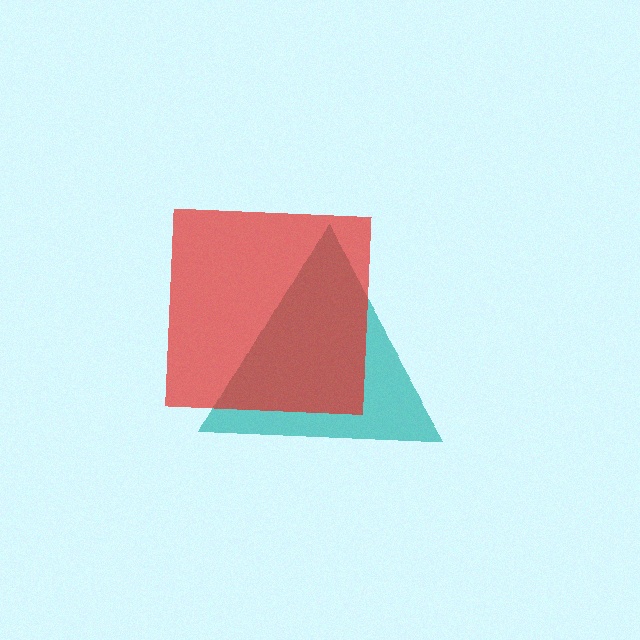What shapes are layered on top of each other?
The layered shapes are: a teal triangle, a red square.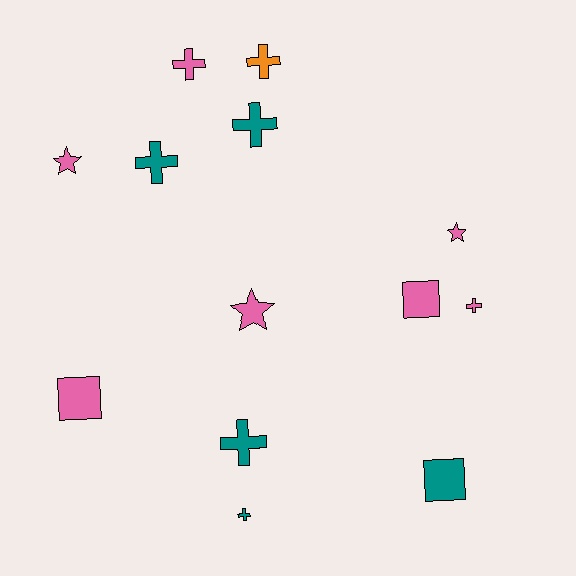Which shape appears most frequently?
Cross, with 7 objects.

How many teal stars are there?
There are no teal stars.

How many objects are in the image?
There are 13 objects.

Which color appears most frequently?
Pink, with 7 objects.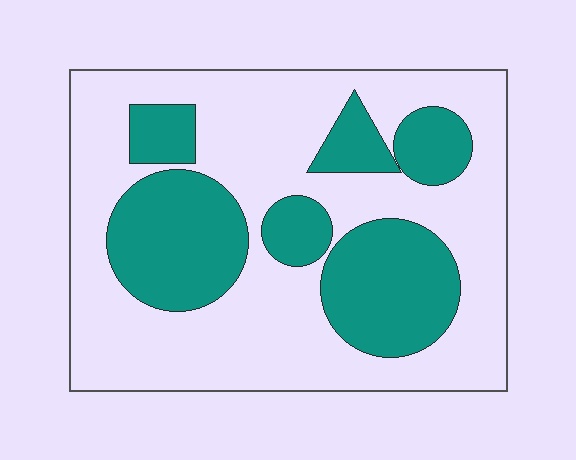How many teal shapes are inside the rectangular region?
6.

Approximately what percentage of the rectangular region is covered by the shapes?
Approximately 35%.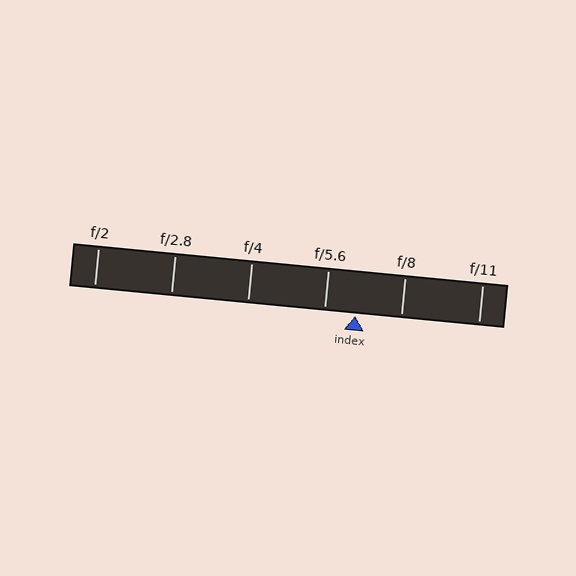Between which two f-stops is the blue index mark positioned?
The index mark is between f/5.6 and f/8.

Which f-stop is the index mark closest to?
The index mark is closest to f/5.6.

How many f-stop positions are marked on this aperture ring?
There are 6 f-stop positions marked.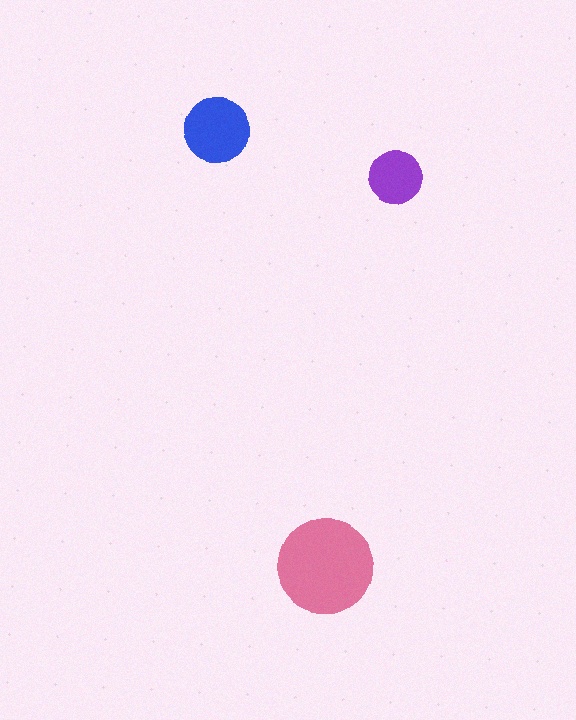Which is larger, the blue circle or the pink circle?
The pink one.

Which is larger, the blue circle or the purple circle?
The blue one.